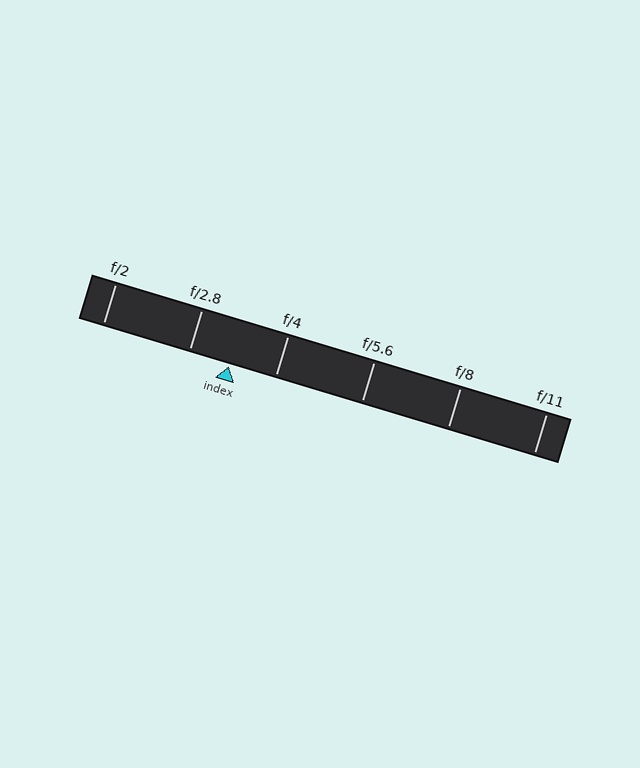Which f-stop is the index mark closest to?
The index mark is closest to f/2.8.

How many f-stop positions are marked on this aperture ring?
There are 6 f-stop positions marked.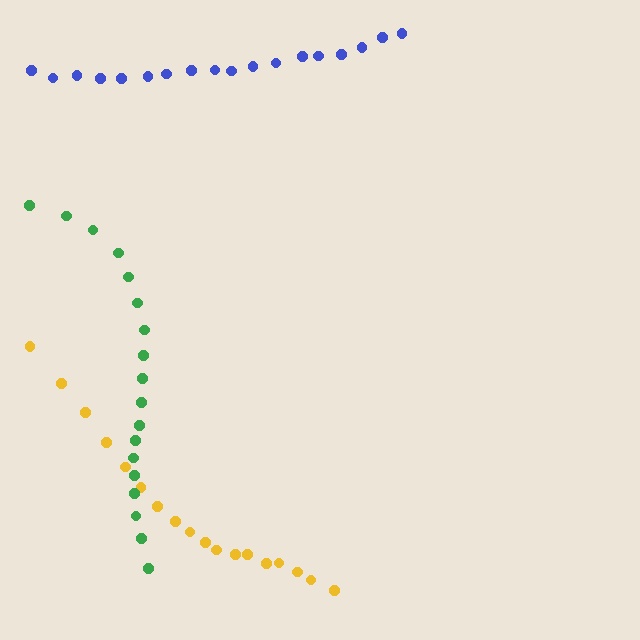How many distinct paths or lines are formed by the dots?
There are 3 distinct paths.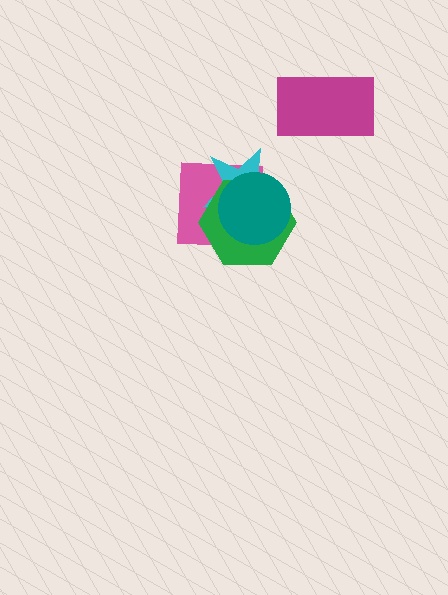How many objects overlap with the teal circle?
3 objects overlap with the teal circle.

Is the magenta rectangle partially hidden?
No, no other shape covers it.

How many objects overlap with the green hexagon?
3 objects overlap with the green hexagon.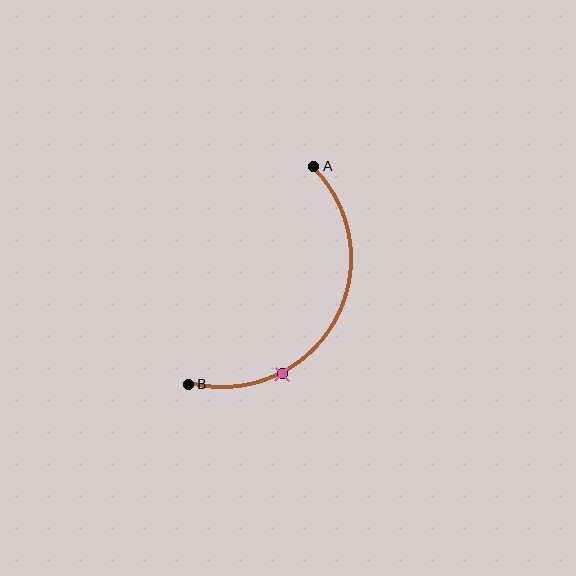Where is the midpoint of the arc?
The arc midpoint is the point on the curve farthest from the straight line joining A and B. It sits to the right of that line.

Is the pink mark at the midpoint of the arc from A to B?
No. The pink mark lies on the arc but is closer to endpoint B. The arc midpoint would be at the point on the curve equidistant along the arc from both A and B.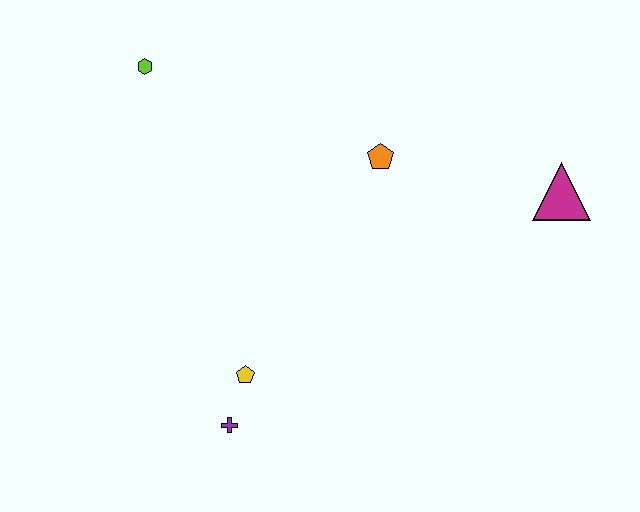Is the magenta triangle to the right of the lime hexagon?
Yes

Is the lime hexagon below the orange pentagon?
No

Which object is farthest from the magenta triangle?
The lime hexagon is farthest from the magenta triangle.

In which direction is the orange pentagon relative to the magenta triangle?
The orange pentagon is to the left of the magenta triangle.